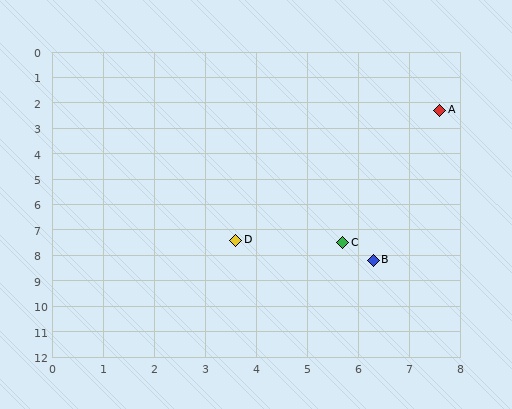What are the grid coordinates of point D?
Point D is at approximately (3.6, 7.4).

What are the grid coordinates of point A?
Point A is at approximately (7.6, 2.3).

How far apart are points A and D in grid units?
Points A and D are about 6.5 grid units apart.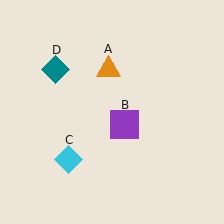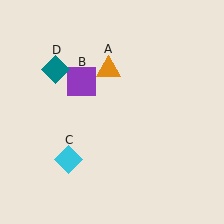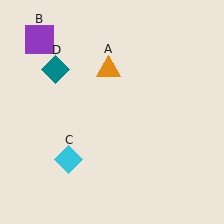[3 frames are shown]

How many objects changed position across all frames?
1 object changed position: purple square (object B).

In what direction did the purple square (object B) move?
The purple square (object B) moved up and to the left.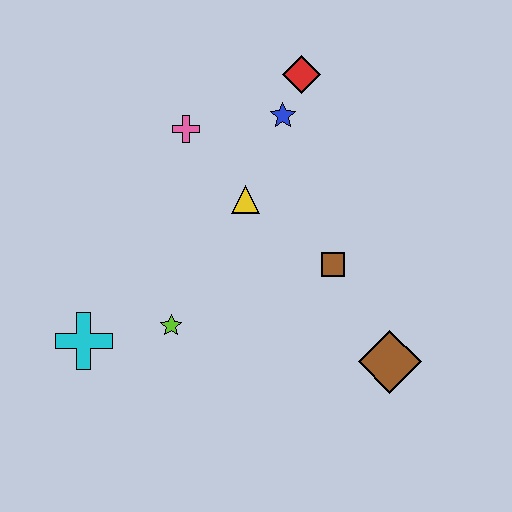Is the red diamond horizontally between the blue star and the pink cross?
No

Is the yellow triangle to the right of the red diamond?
No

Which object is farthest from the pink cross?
The brown diamond is farthest from the pink cross.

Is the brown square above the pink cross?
No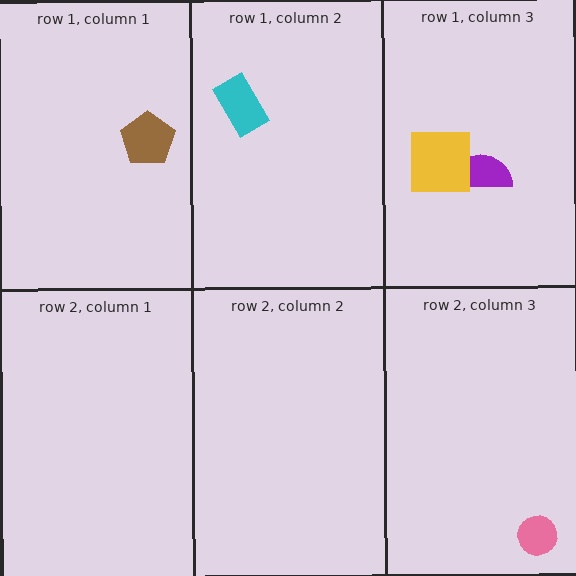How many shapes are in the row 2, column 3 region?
1.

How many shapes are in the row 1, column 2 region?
1.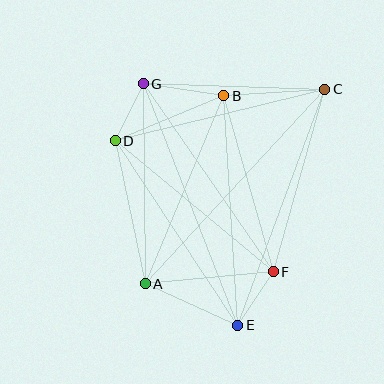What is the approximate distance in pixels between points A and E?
The distance between A and E is approximately 102 pixels.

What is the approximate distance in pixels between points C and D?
The distance between C and D is approximately 216 pixels.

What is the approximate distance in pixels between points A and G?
The distance between A and G is approximately 200 pixels.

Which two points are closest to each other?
Points D and G are closest to each other.